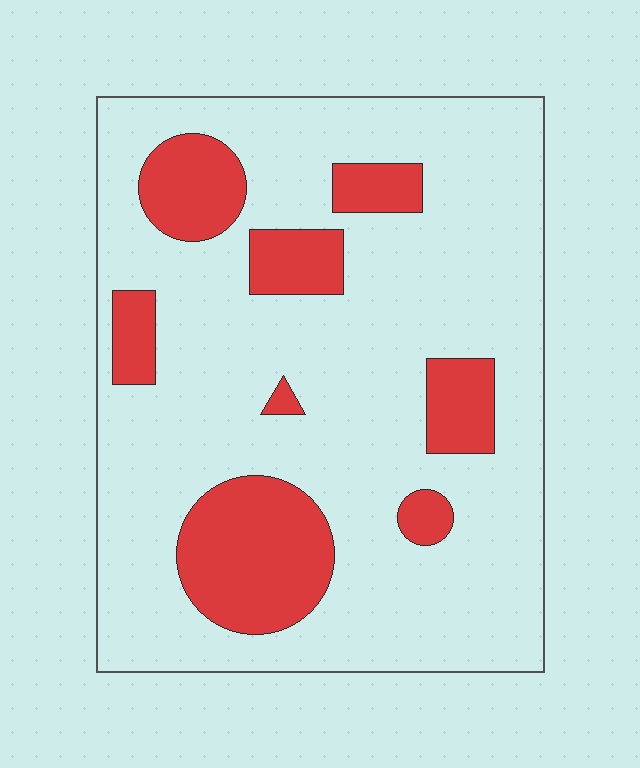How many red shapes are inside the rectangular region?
8.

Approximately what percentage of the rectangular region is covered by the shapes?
Approximately 20%.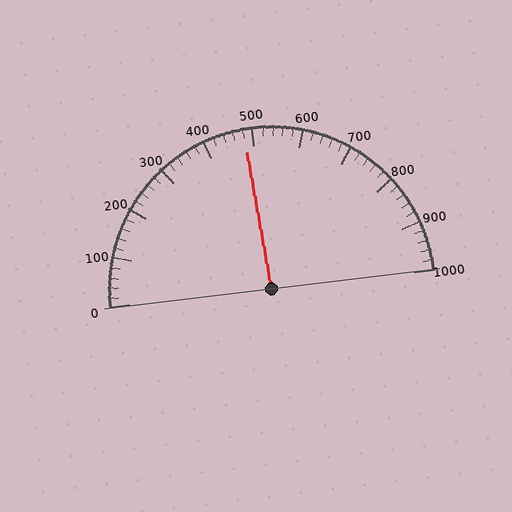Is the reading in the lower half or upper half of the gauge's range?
The reading is in the lower half of the range (0 to 1000).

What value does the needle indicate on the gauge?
The needle indicates approximately 480.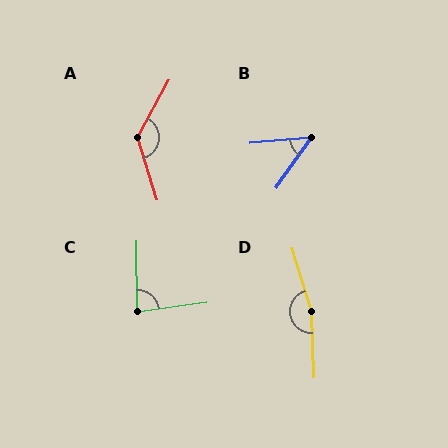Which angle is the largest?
D, at approximately 166 degrees.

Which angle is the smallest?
B, at approximately 50 degrees.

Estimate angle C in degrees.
Approximately 83 degrees.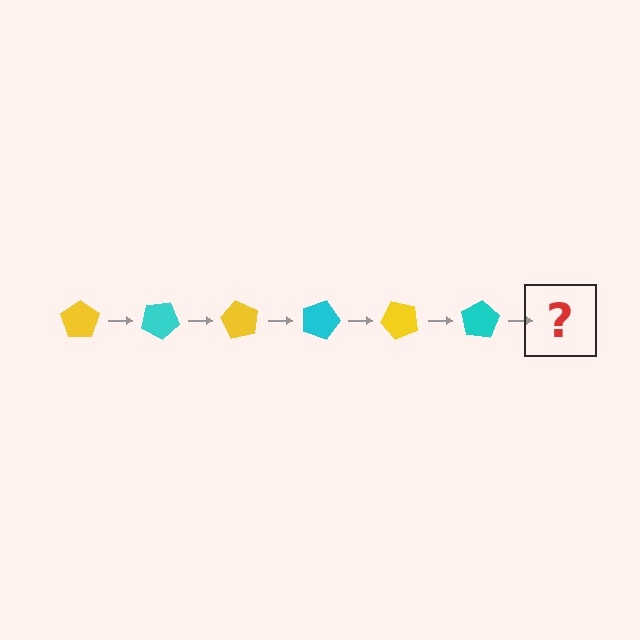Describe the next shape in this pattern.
It should be a yellow pentagon, rotated 180 degrees from the start.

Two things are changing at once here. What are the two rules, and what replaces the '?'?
The two rules are that it rotates 30 degrees each step and the color cycles through yellow and cyan. The '?' should be a yellow pentagon, rotated 180 degrees from the start.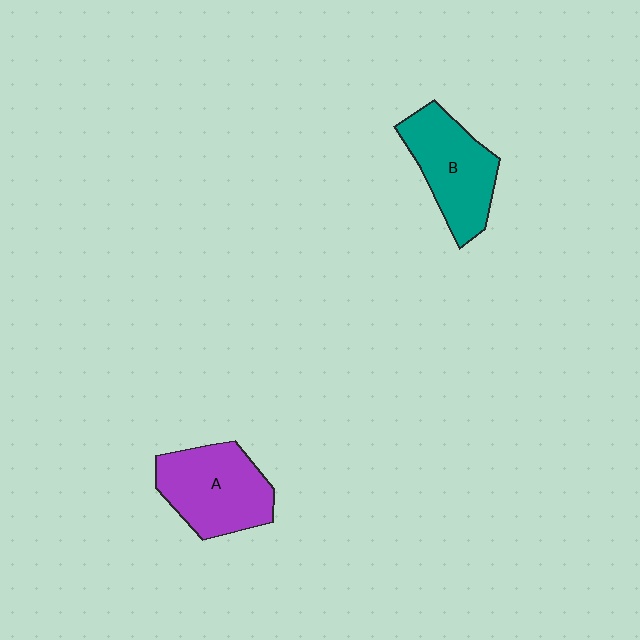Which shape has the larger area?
Shape A (purple).